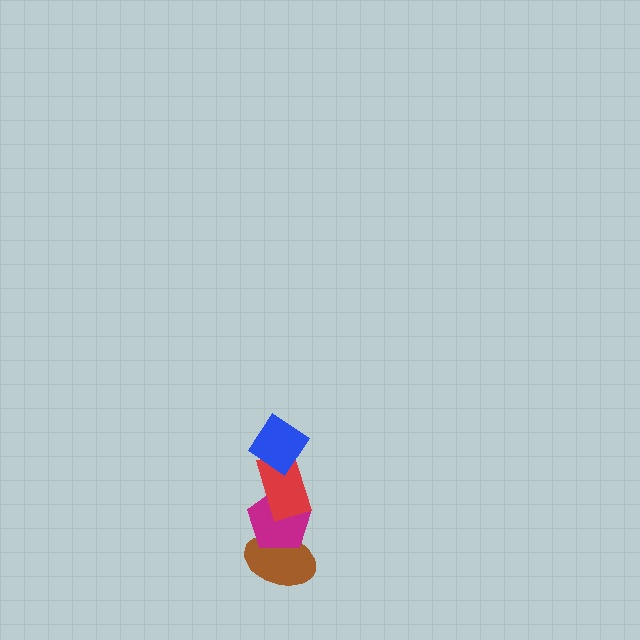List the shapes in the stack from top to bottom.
From top to bottom: the blue diamond, the red rectangle, the magenta pentagon, the brown ellipse.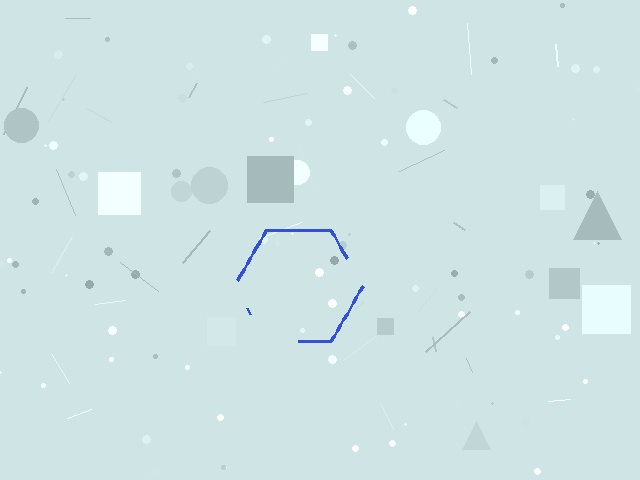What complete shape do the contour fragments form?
The contour fragments form a hexagon.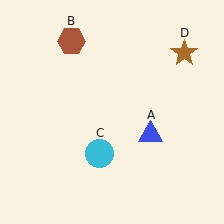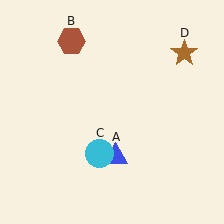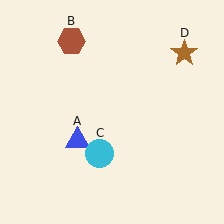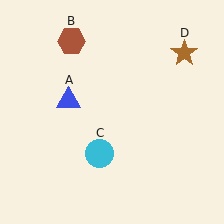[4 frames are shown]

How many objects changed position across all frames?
1 object changed position: blue triangle (object A).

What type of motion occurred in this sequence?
The blue triangle (object A) rotated clockwise around the center of the scene.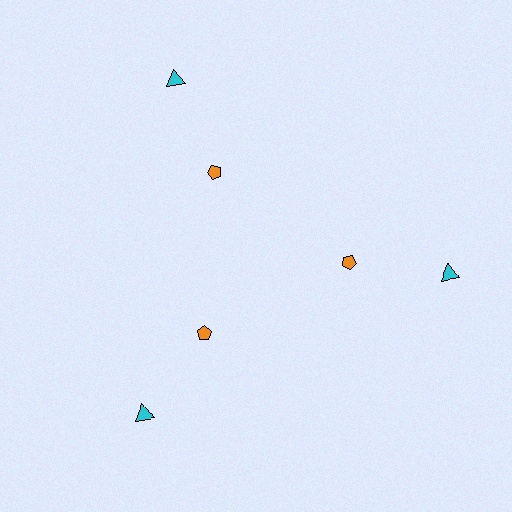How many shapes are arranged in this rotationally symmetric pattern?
There are 6 shapes, arranged in 3 groups of 2.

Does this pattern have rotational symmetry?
Yes, this pattern has 3-fold rotational symmetry. It looks the same after rotating 120 degrees around the center.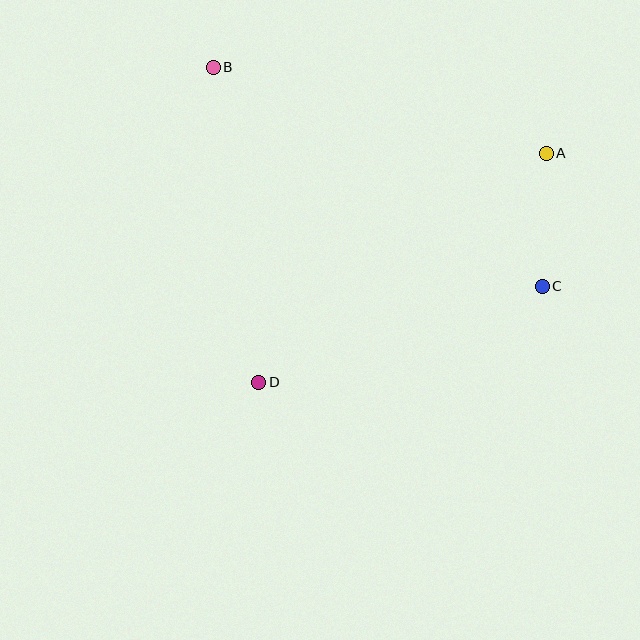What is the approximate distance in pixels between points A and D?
The distance between A and D is approximately 368 pixels.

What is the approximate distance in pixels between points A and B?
The distance between A and B is approximately 344 pixels.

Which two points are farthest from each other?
Points B and C are farthest from each other.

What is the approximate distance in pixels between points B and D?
The distance between B and D is approximately 318 pixels.